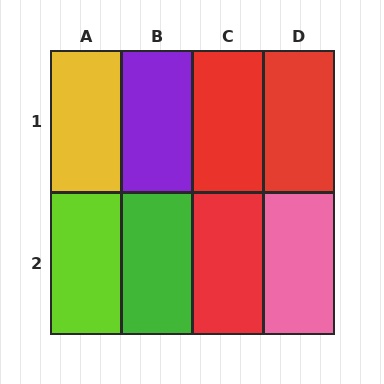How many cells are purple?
1 cell is purple.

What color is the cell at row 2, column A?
Lime.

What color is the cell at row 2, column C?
Red.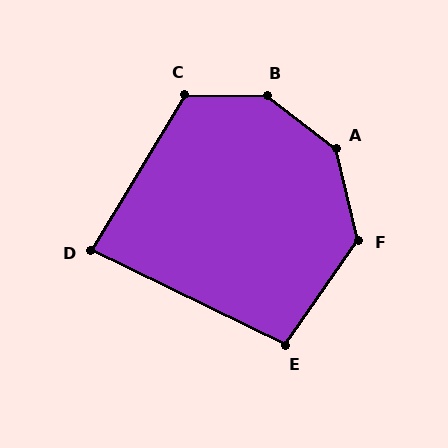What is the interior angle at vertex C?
Approximately 120 degrees (obtuse).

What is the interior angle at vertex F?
Approximately 131 degrees (obtuse).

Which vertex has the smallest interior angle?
D, at approximately 85 degrees.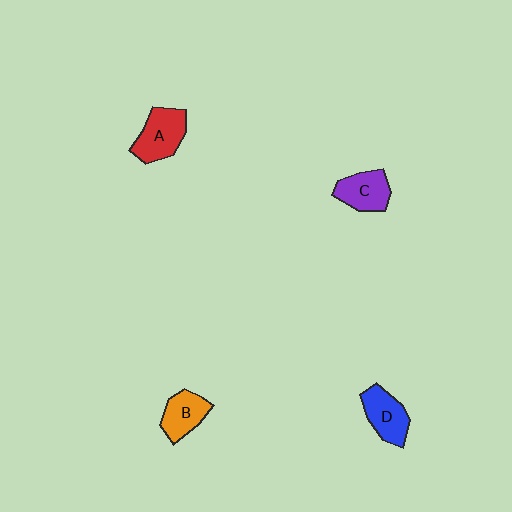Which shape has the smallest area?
Shape B (orange).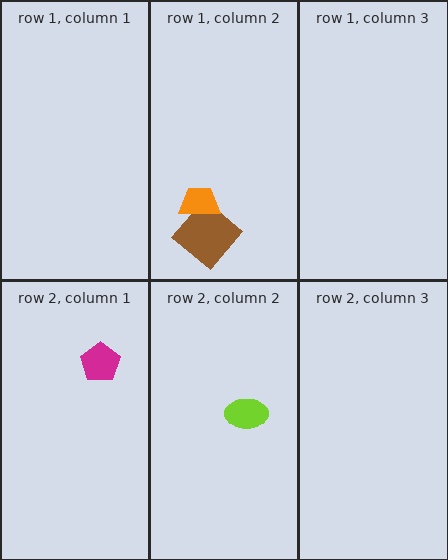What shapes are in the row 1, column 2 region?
The brown diamond, the orange trapezoid.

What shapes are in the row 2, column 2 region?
The lime ellipse.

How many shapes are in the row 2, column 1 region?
1.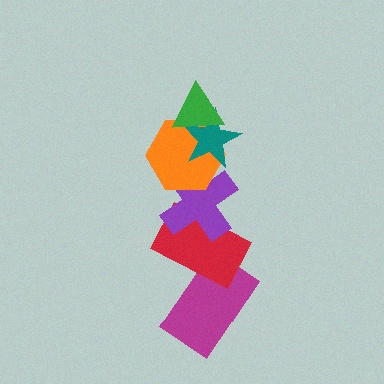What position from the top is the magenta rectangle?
The magenta rectangle is 6th from the top.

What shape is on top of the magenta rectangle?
The red rectangle is on top of the magenta rectangle.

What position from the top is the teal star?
The teal star is 2nd from the top.